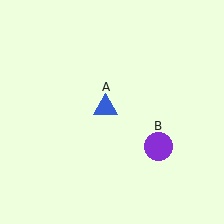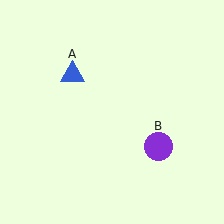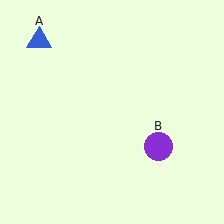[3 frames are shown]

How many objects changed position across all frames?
1 object changed position: blue triangle (object A).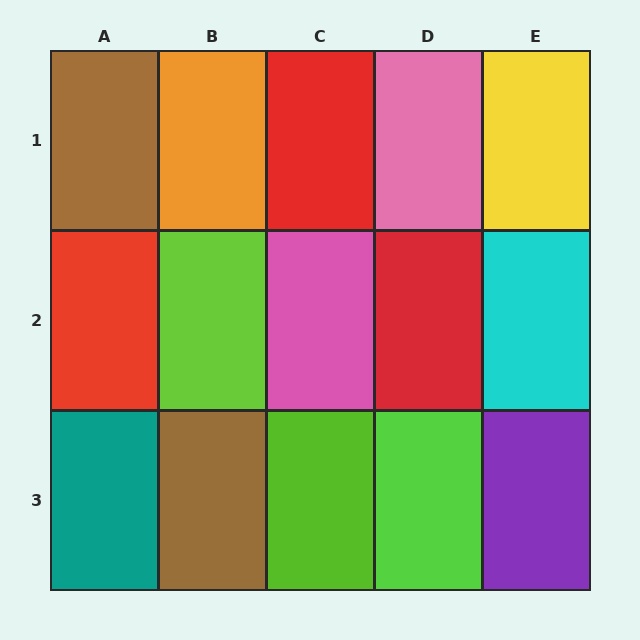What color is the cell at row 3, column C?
Lime.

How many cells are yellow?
1 cell is yellow.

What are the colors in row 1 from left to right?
Brown, orange, red, pink, yellow.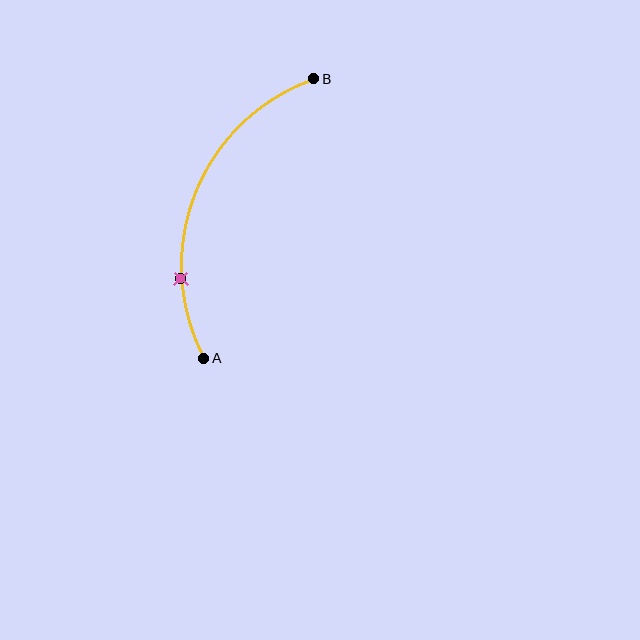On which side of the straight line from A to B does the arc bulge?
The arc bulges to the left of the straight line connecting A and B.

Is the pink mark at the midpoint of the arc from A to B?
No. The pink mark lies on the arc but is closer to endpoint A. The arc midpoint would be at the point on the curve equidistant along the arc from both A and B.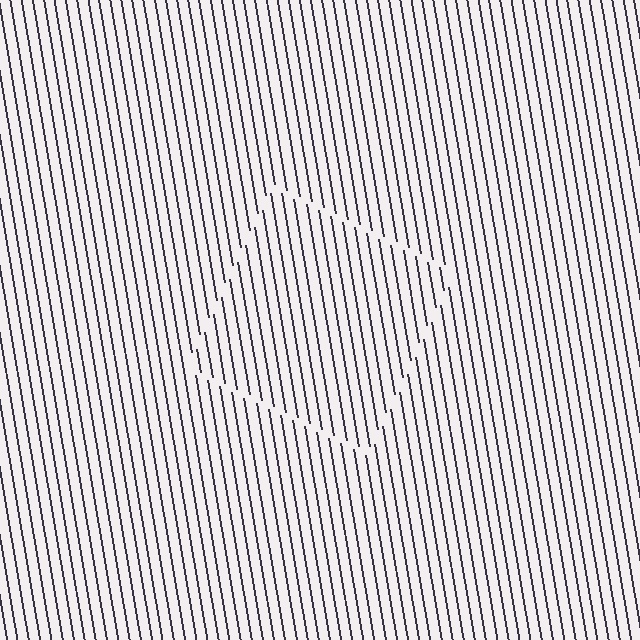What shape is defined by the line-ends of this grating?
An illusory square. The interior of the shape contains the same grating, shifted by half a period — the contour is defined by the phase discontinuity where line-ends from the inner and outer gratings abut.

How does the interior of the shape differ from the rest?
The interior of the shape contains the same grating, shifted by half a period — the contour is defined by the phase discontinuity where line-ends from the inner and outer gratings abut.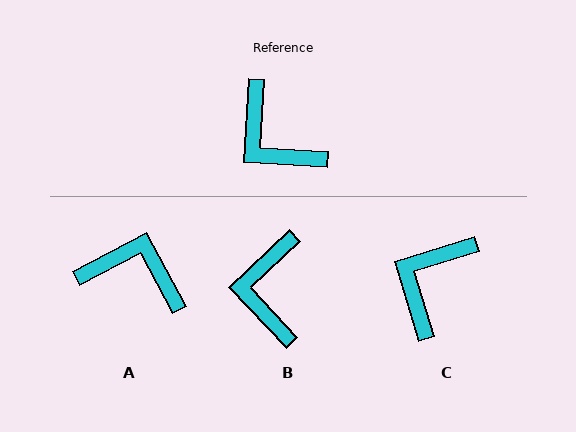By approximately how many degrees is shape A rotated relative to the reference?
Approximately 148 degrees clockwise.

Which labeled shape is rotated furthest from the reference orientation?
A, about 148 degrees away.